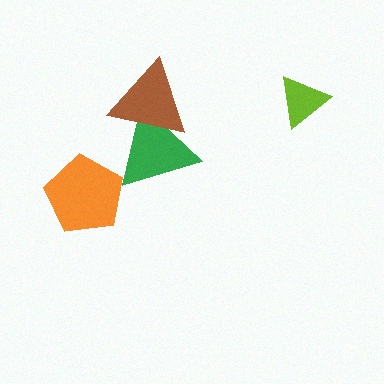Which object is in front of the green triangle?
The brown triangle is in front of the green triangle.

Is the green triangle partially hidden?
Yes, it is partially covered by another shape.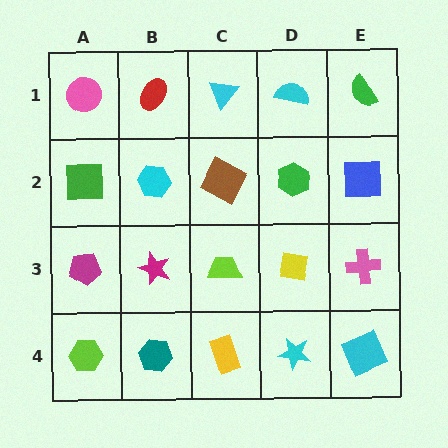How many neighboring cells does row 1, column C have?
3.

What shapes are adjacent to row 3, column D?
A green hexagon (row 2, column D), a cyan star (row 4, column D), a lime trapezoid (row 3, column C), a pink cross (row 3, column E).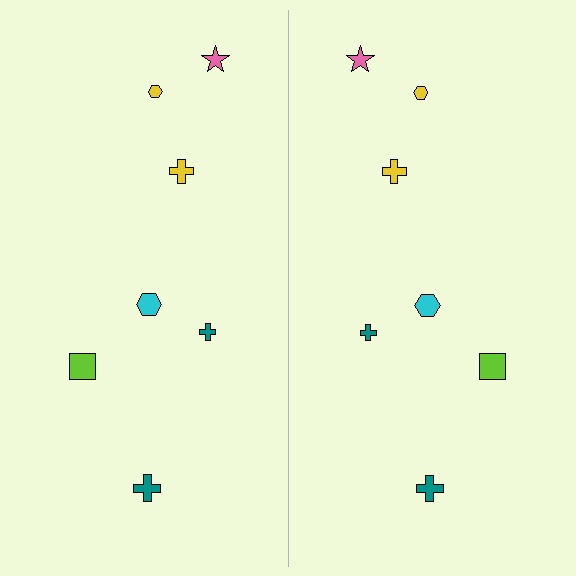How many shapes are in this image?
There are 14 shapes in this image.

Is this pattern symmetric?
Yes, this pattern has bilateral (reflection) symmetry.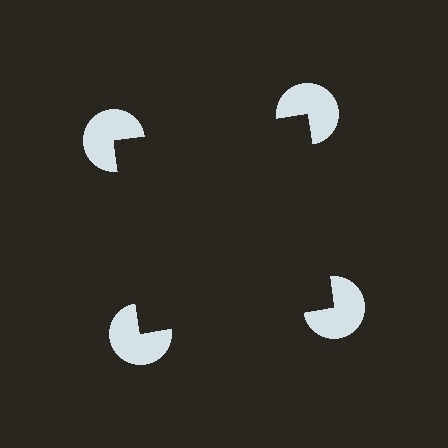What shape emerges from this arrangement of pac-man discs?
An illusory square — its edges are inferred from the aligned wedge cuts in the pac-man discs, not physically drawn.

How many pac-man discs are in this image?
There are 4 — one at each vertex of the illusory square.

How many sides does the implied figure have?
4 sides.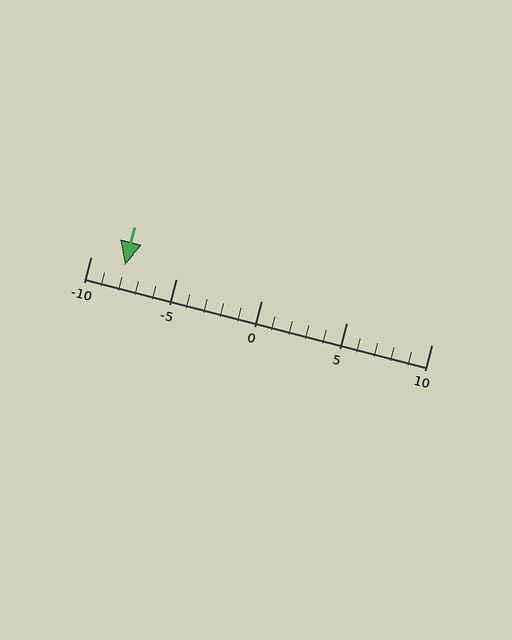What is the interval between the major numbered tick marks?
The major tick marks are spaced 5 units apart.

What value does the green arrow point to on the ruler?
The green arrow points to approximately -8.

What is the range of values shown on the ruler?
The ruler shows values from -10 to 10.